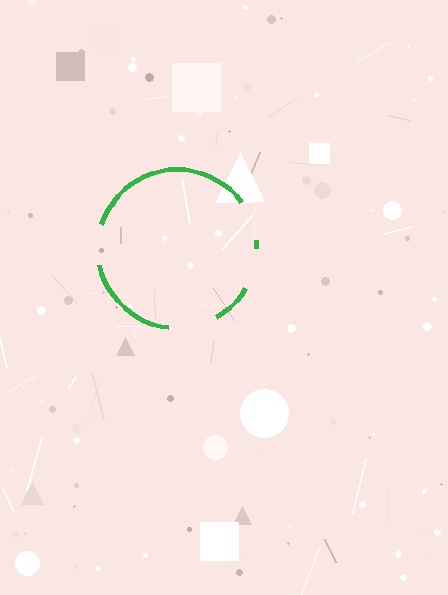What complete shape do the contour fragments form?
The contour fragments form a circle.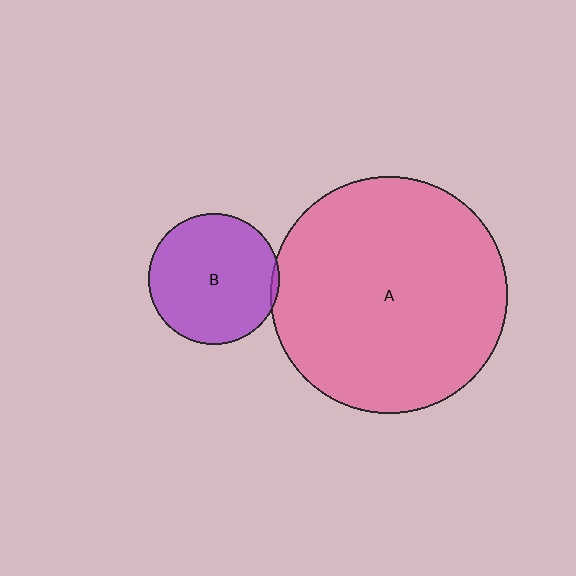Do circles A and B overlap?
Yes.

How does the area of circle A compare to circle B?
Approximately 3.3 times.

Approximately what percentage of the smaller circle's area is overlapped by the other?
Approximately 5%.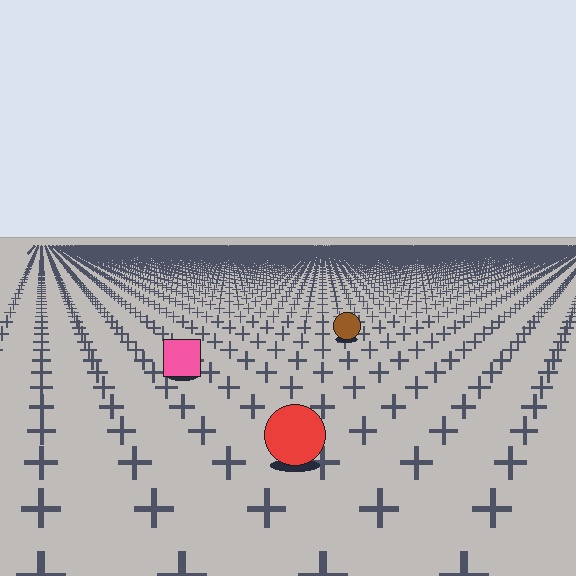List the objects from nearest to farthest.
From nearest to farthest: the red circle, the pink square, the brown circle.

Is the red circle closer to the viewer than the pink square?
Yes. The red circle is closer — you can tell from the texture gradient: the ground texture is coarser near it.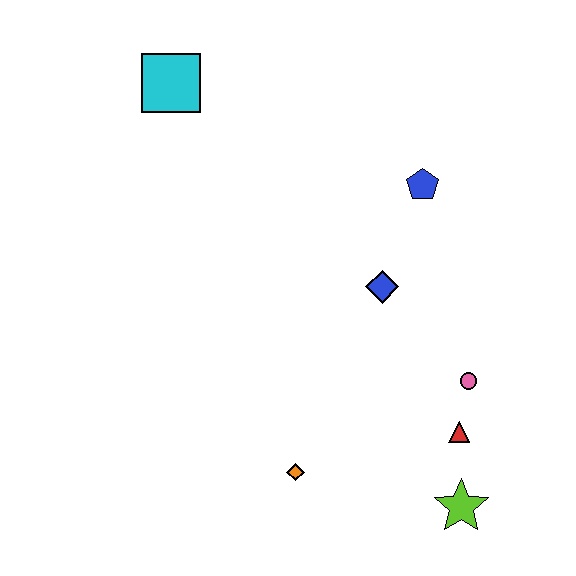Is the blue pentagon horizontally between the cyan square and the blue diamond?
No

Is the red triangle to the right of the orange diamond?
Yes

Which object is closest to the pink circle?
The red triangle is closest to the pink circle.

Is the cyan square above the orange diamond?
Yes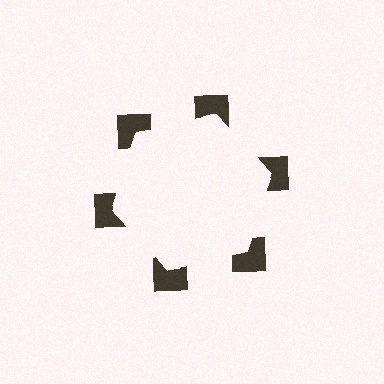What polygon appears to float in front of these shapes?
An illusory hexagon — its edges are inferred from the aligned wedge cuts in the notched squares, not physically drawn.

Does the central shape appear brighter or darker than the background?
It typically appears slightly brighter than the background, even though no actual brightness change is drawn.